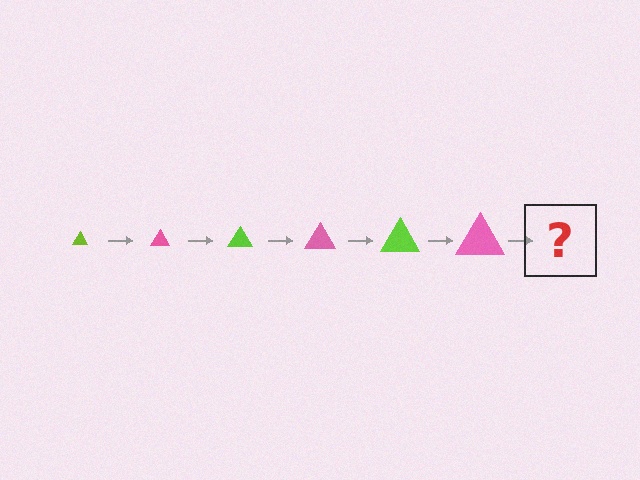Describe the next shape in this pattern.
It should be a lime triangle, larger than the previous one.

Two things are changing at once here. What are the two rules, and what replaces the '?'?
The two rules are that the triangle grows larger each step and the color cycles through lime and pink. The '?' should be a lime triangle, larger than the previous one.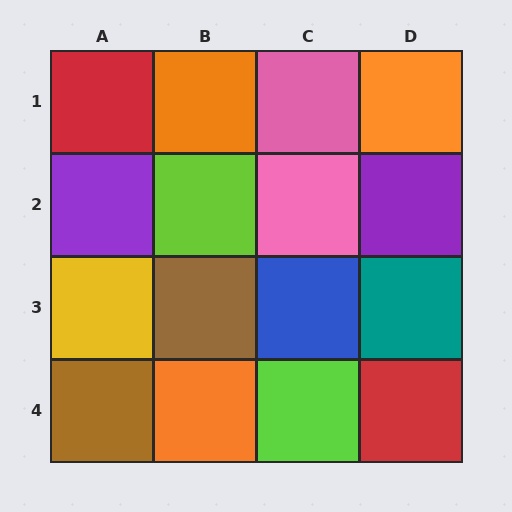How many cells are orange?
3 cells are orange.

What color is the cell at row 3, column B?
Brown.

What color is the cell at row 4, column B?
Orange.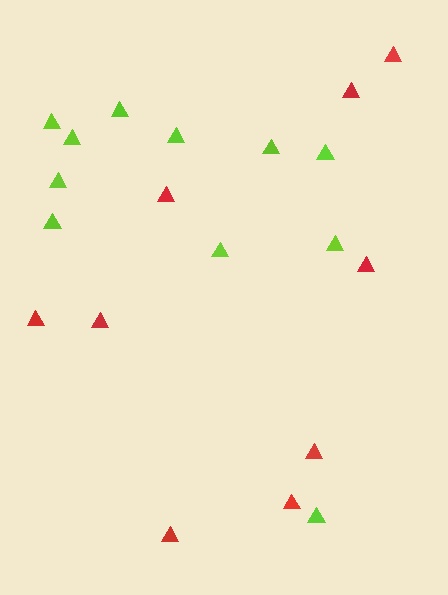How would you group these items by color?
There are 2 groups: one group of red triangles (9) and one group of lime triangles (11).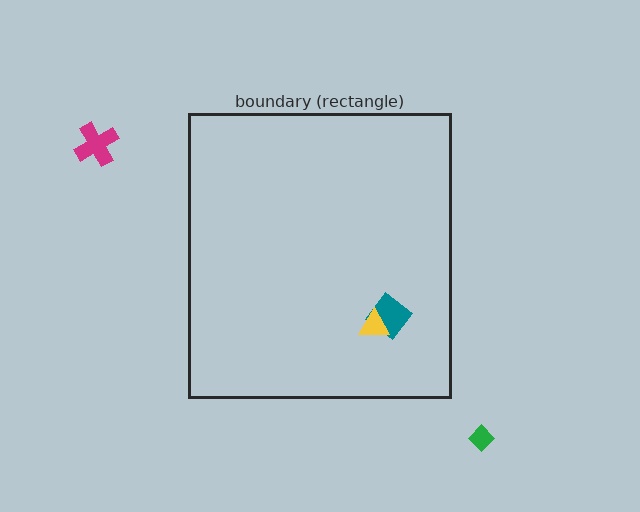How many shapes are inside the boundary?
2 inside, 2 outside.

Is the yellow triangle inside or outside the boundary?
Inside.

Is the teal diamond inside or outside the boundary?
Inside.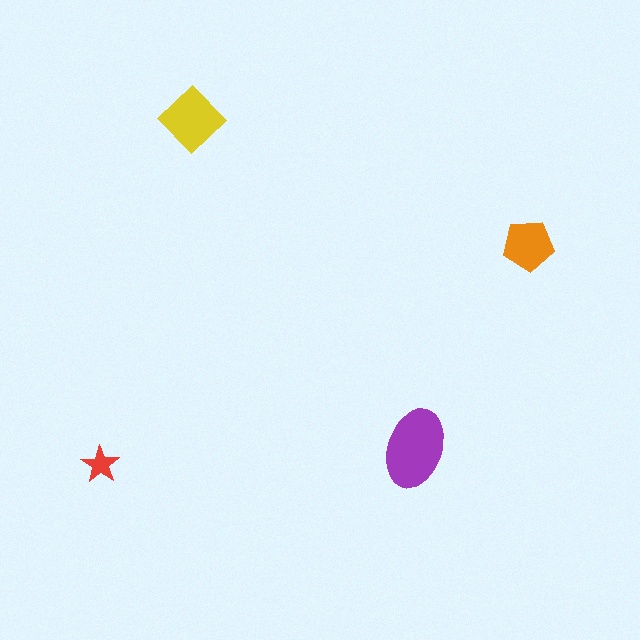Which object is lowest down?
The red star is bottommost.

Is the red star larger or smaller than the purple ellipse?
Smaller.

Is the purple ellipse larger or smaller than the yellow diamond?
Larger.